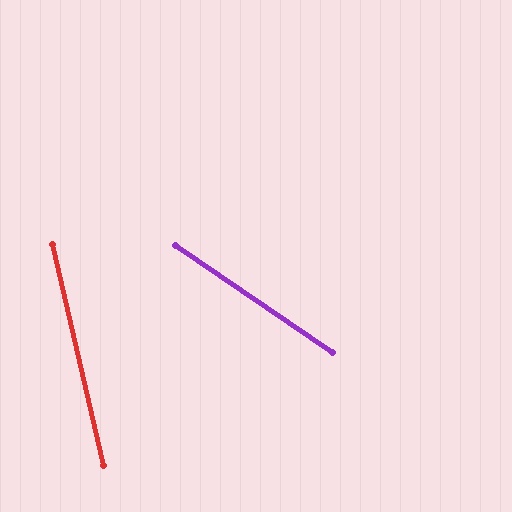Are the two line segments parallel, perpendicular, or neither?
Neither parallel nor perpendicular — they differ by about 43°.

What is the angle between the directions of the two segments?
Approximately 43 degrees.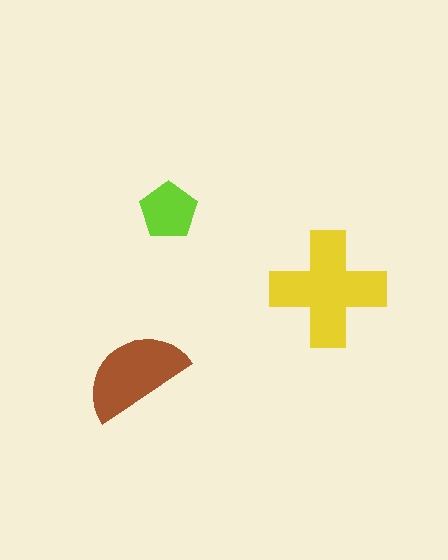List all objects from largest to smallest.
The yellow cross, the brown semicircle, the lime pentagon.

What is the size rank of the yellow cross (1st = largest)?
1st.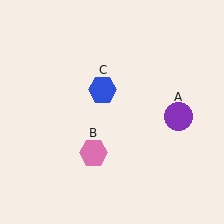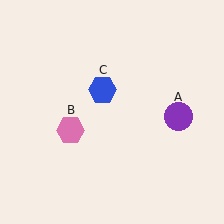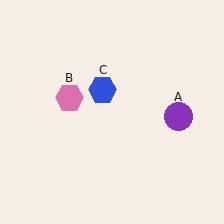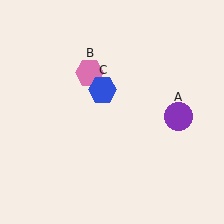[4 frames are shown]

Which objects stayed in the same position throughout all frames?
Purple circle (object A) and blue hexagon (object C) remained stationary.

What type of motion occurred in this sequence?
The pink hexagon (object B) rotated clockwise around the center of the scene.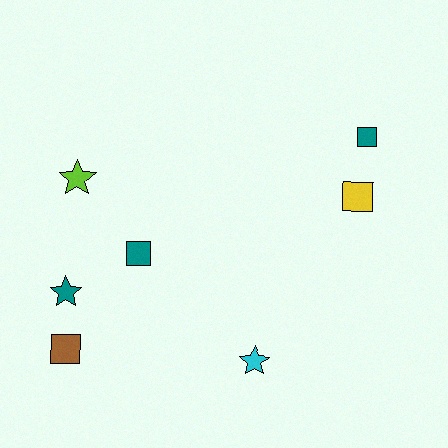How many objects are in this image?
There are 7 objects.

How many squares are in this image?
There are 4 squares.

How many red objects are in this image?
There are no red objects.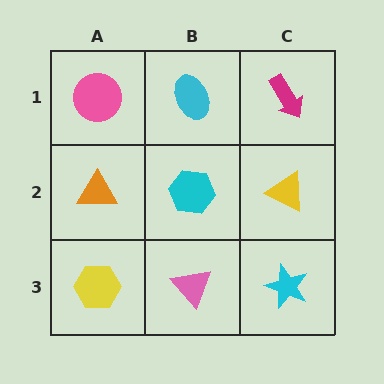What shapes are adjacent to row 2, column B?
A cyan ellipse (row 1, column B), a pink triangle (row 3, column B), an orange triangle (row 2, column A), a yellow triangle (row 2, column C).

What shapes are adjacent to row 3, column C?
A yellow triangle (row 2, column C), a pink triangle (row 3, column B).